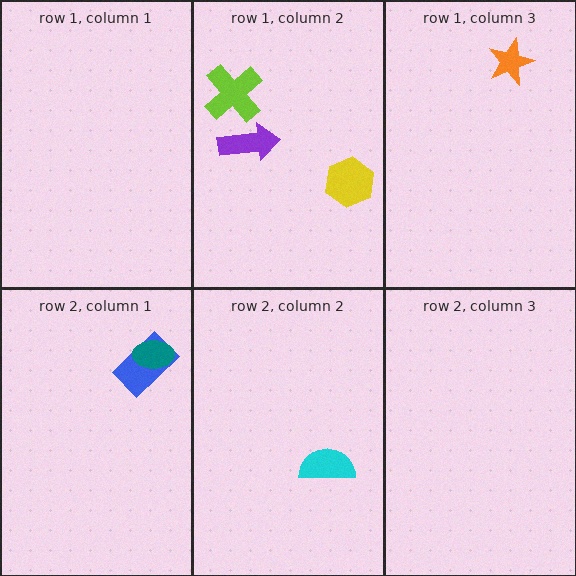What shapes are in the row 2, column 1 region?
The blue rectangle, the teal ellipse.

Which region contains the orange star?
The row 1, column 3 region.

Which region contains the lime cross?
The row 1, column 2 region.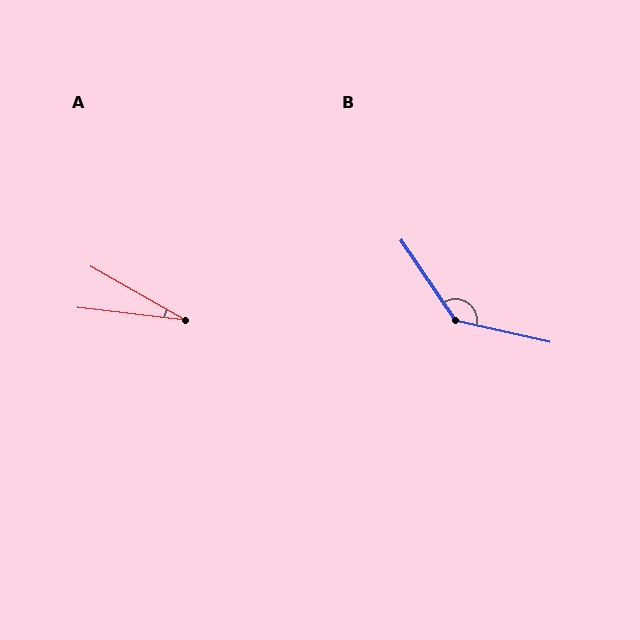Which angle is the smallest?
A, at approximately 23 degrees.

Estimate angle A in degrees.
Approximately 23 degrees.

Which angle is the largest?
B, at approximately 136 degrees.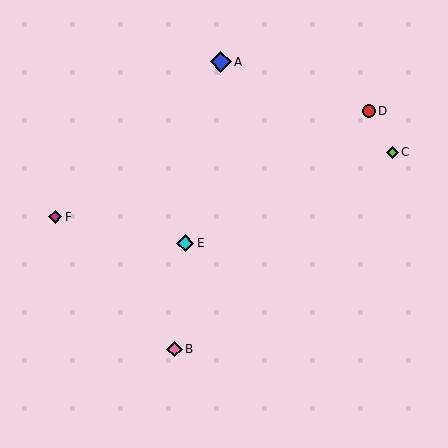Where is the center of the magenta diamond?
The center of the magenta diamond is at (55, 217).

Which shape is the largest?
The blue diamond (labeled A) is the largest.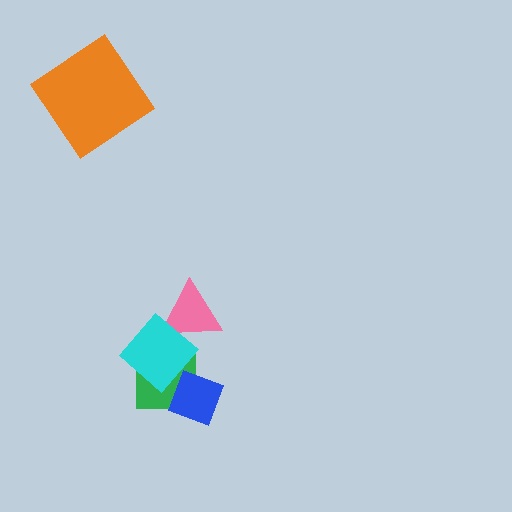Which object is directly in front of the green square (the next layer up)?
The blue diamond is directly in front of the green square.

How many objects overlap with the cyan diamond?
2 objects overlap with the cyan diamond.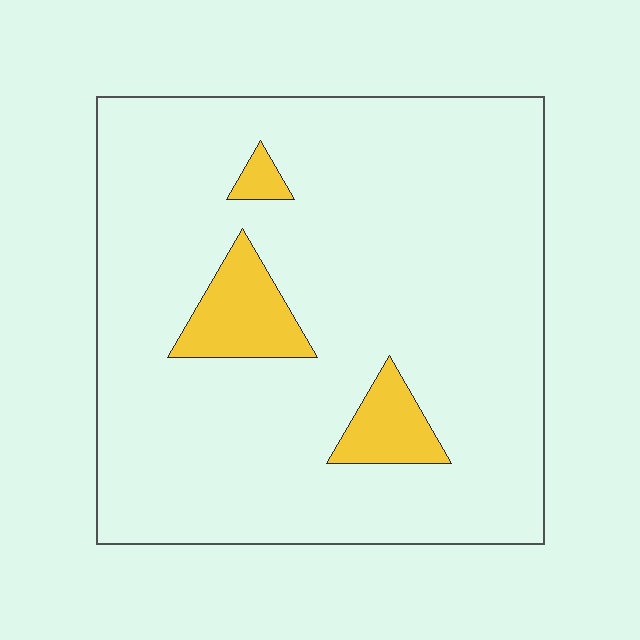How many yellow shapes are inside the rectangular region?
3.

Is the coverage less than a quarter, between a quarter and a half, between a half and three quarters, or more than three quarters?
Less than a quarter.